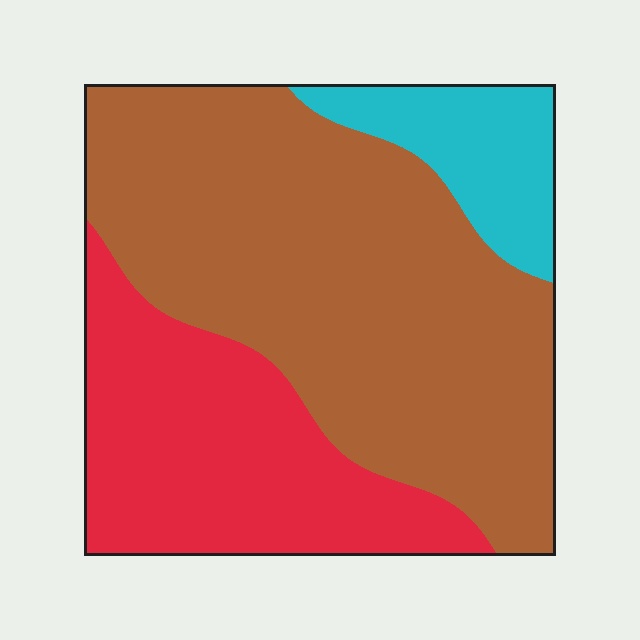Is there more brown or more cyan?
Brown.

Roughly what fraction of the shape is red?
Red covers 30% of the shape.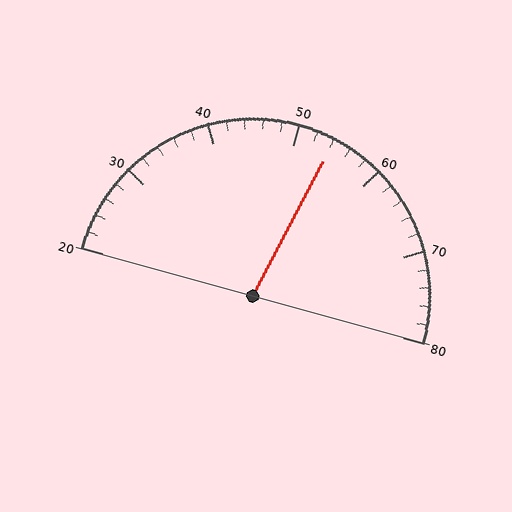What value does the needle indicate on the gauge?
The needle indicates approximately 54.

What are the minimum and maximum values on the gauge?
The gauge ranges from 20 to 80.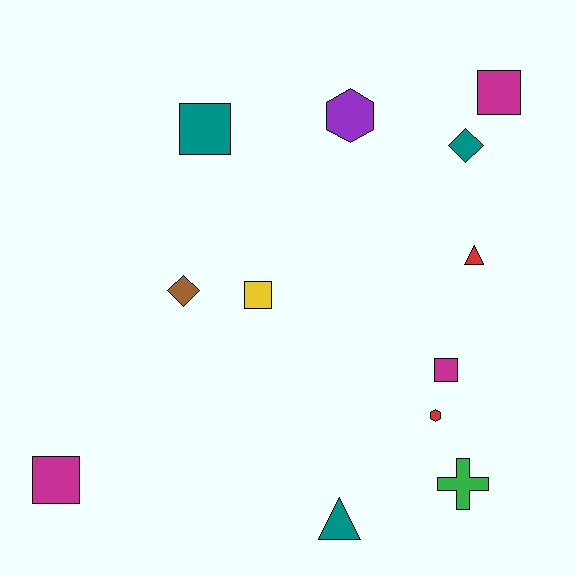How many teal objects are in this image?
There are 3 teal objects.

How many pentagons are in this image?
There are no pentagons.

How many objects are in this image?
There are 12 objects.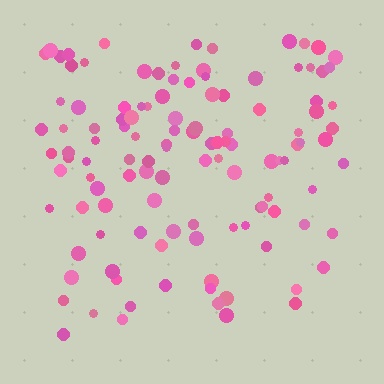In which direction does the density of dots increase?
From bottom to top, with the top side densest.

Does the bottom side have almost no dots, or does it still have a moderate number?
Still a moderate number, just noticeably fewer than the top.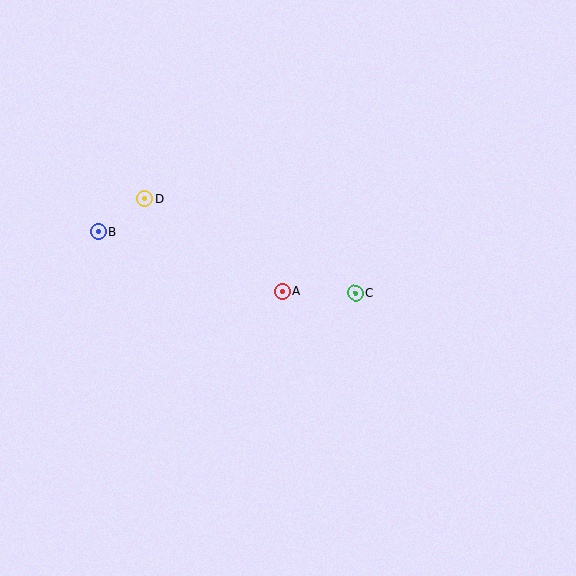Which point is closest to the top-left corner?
Point D is closest to the top-left corner.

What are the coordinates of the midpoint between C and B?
The midpoint between C and B is at (227, 262).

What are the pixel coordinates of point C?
Point C is at (355, 293).